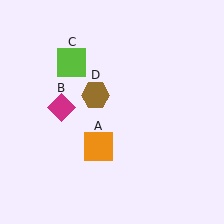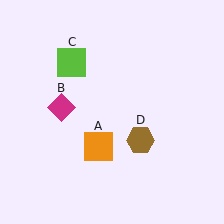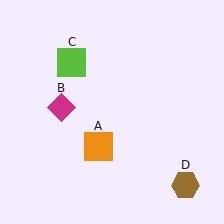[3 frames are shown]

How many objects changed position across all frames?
1 object changed position: brown hexagon (object D).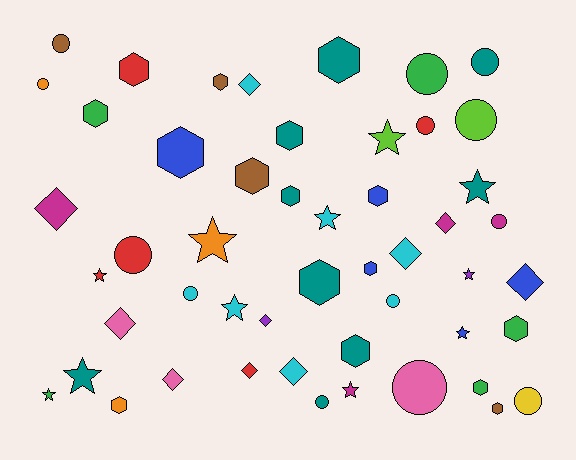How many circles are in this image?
There are 13 circles.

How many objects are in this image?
There are 50 objects.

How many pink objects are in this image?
There are 3 pink objects.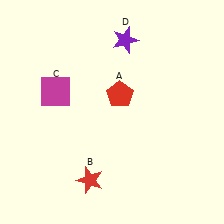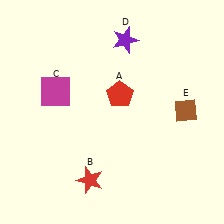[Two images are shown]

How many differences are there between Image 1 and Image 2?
There is 1 difference between the two images.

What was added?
A brown diamond (E) was added in Image 2.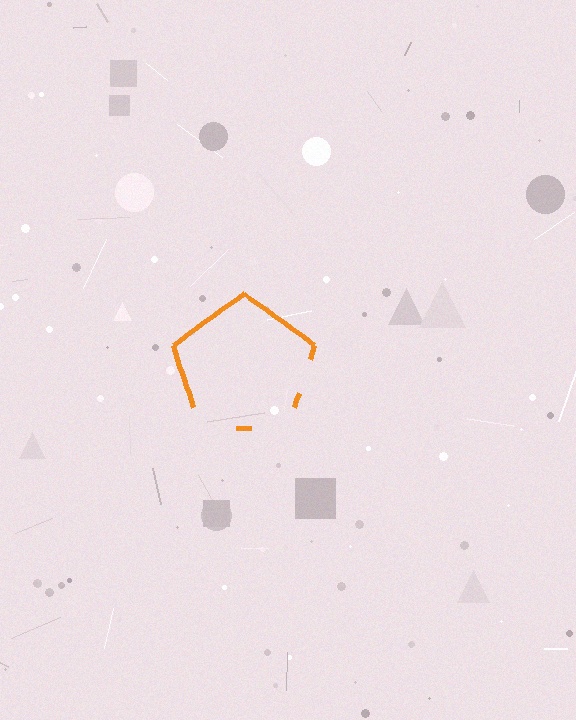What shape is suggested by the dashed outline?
The dashed outline suggests a pentagon.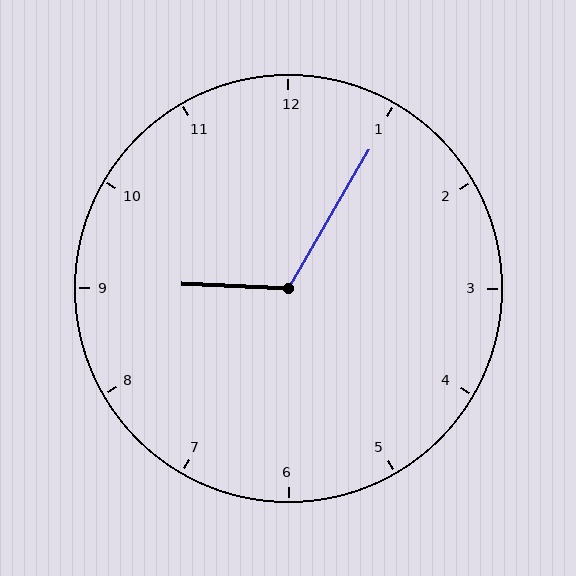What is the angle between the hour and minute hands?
Approximately 118 degrees.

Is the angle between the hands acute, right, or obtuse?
It is obtuse.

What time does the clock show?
9:05.